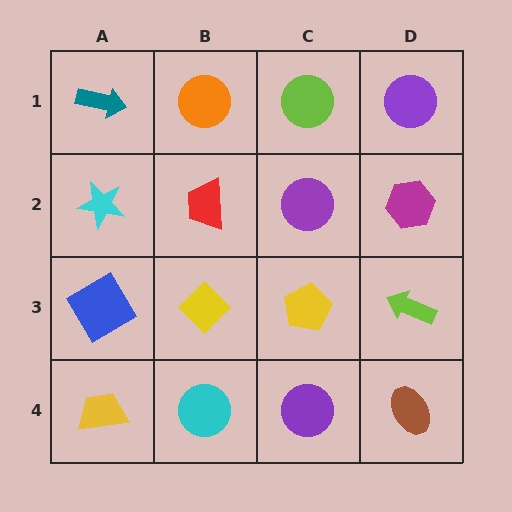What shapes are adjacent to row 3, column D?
A magenta hexagon (row 2, column D), a brown ellipse (row 4, column D), a yellow pentagon (row 3, column C).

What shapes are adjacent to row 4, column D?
A lime arrow (row 3, column D), a purple circle (row 4, column C).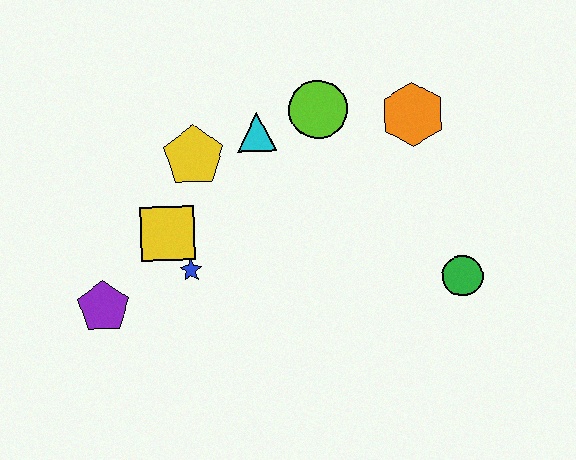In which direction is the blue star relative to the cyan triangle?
The blue star is below the cyan triangle.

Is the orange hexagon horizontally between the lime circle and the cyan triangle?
No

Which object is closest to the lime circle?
The cyan triangle is closest to the lime circle.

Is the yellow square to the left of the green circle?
Yes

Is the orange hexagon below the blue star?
No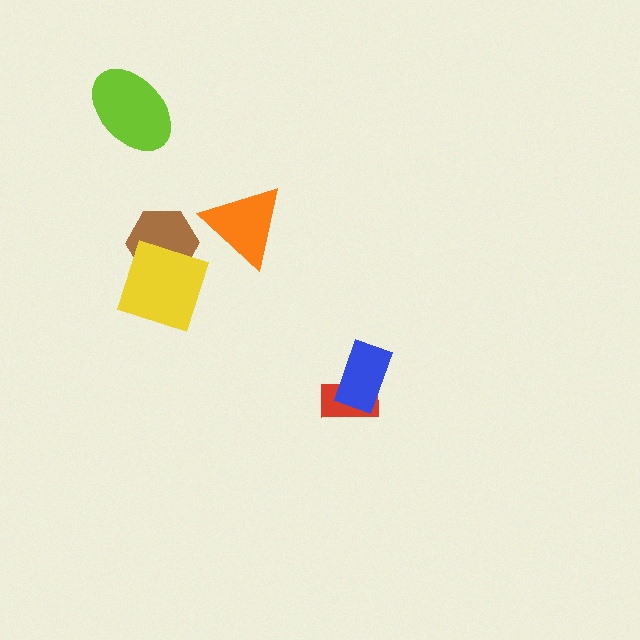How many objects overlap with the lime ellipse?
0 objects overlap with the lime ellipse.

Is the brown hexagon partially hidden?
Yes, it is partially covered by another shape.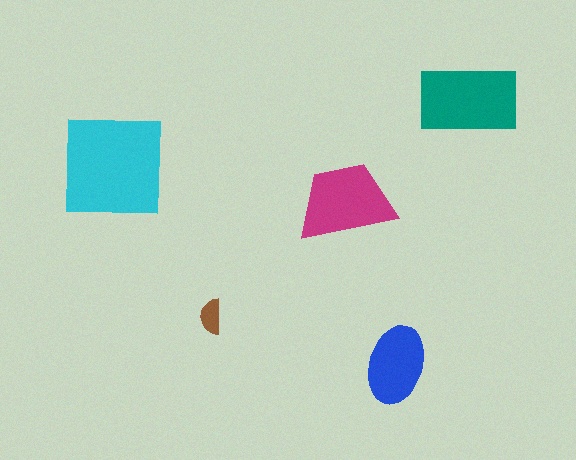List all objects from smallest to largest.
The brown semicircle, the blue ellipse, the magenta trapezoid, the teal rectangle, the cyan square.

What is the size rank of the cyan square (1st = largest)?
1st.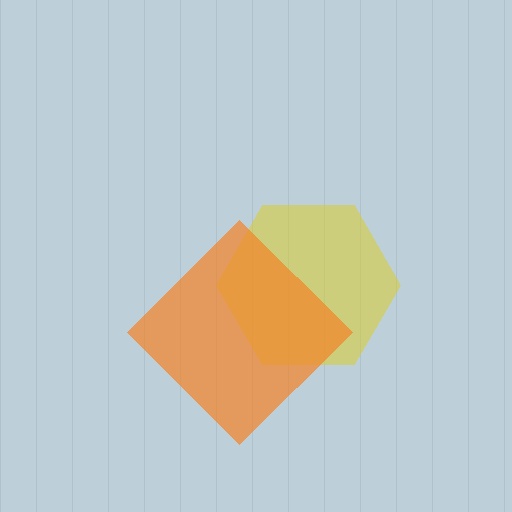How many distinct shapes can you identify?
There are 2 distinct shapes: a yellow hexagon, an orange diamond.